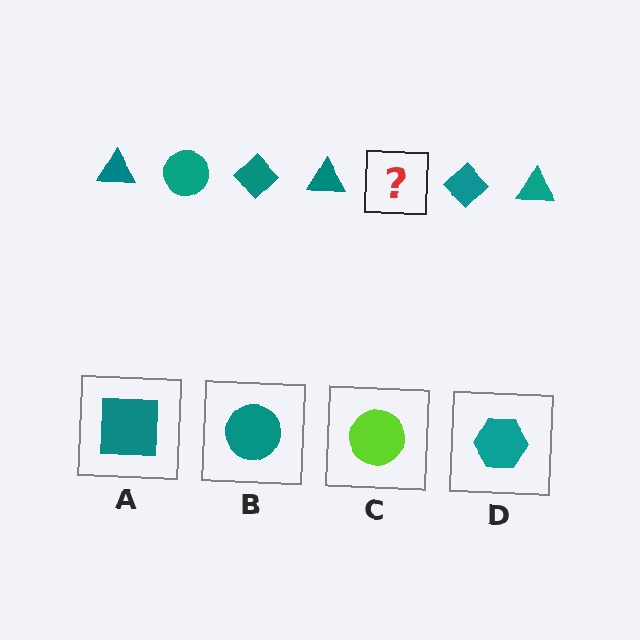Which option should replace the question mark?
Option B.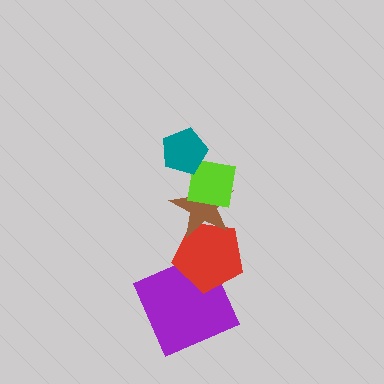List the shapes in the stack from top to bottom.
From top to bottom: the teal pentagon, the lime square, the brown star, the red pentagon, the purple square.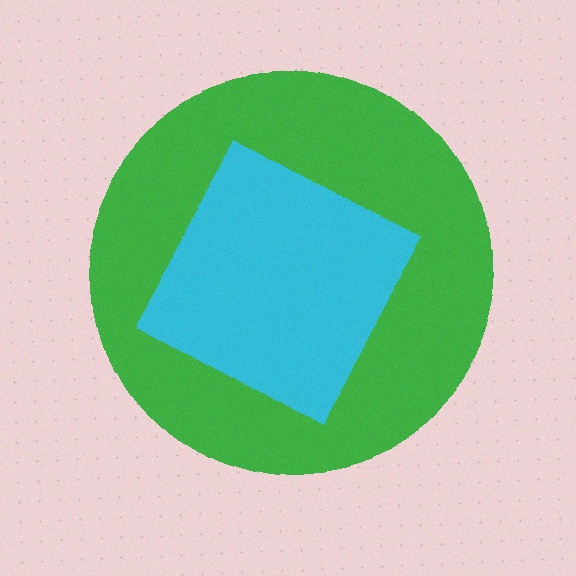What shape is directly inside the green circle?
The cyan square.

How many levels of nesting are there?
2.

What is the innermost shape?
The cyan square.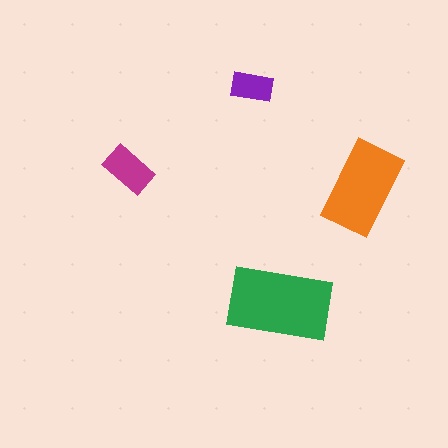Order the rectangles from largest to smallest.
the green one, the orange one, the magenta one, the purple one.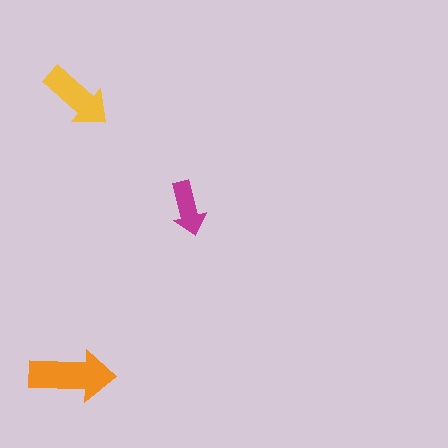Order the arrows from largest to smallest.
the orange one, the yellow one, the magenta one.